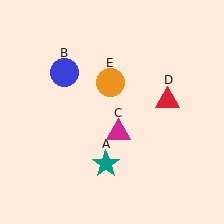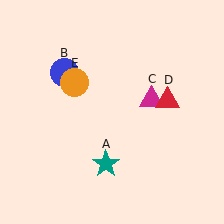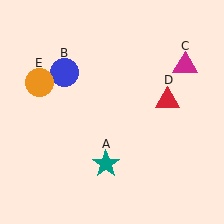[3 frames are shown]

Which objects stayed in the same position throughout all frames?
Teal star (object A) and blue circle (object B) and red triangle (object D) remained stationary.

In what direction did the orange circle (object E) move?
The orange circle (object E) moved left.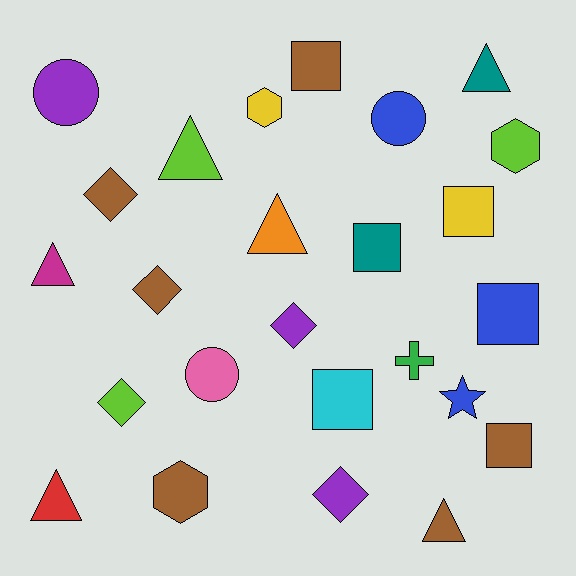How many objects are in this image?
There are 25 objects.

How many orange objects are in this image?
There is 1 orange object.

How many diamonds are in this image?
There are 5 diamonds.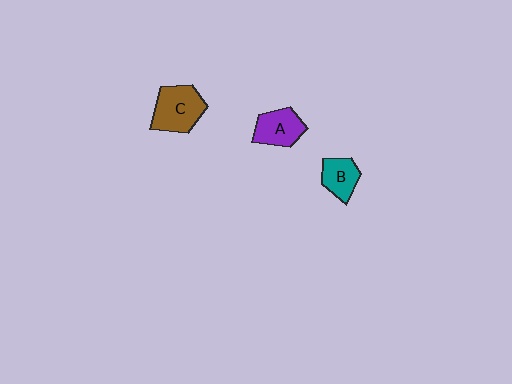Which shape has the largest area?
Shape C (brown).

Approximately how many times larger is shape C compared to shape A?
Approximately 1.3 times.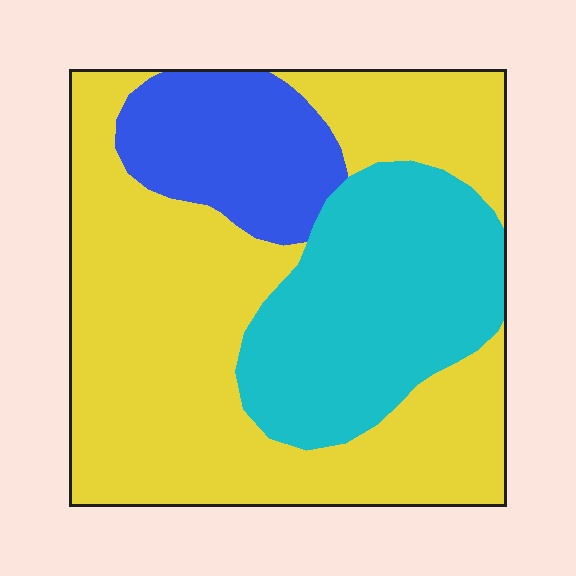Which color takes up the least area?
Blue, at roughly 15%.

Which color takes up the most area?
Yellow, at roughly 60%.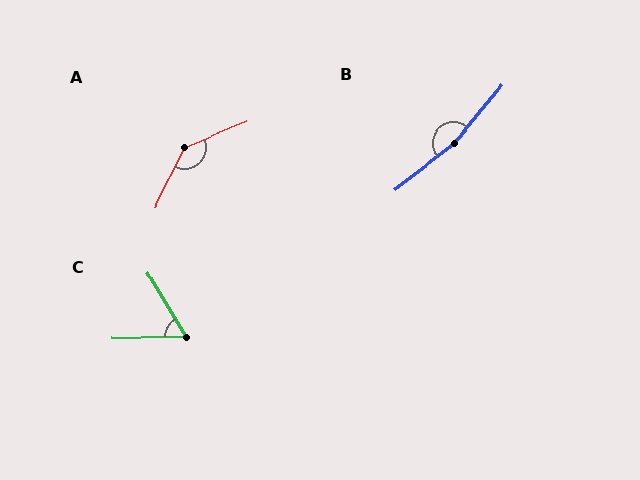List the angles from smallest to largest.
C (59°), A (139°), B (168°).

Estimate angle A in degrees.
Approximately 139 degrees.